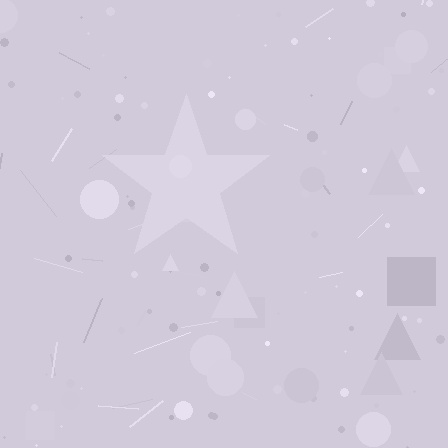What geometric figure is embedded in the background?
A star is embedded in the background.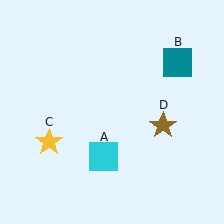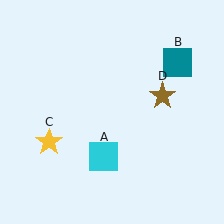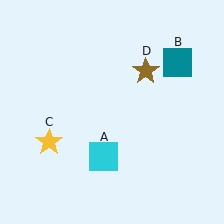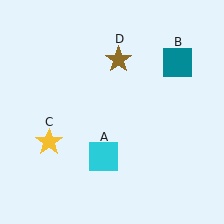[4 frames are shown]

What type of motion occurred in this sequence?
The brown star (object D) rotated counterclockwise around the center of the scene.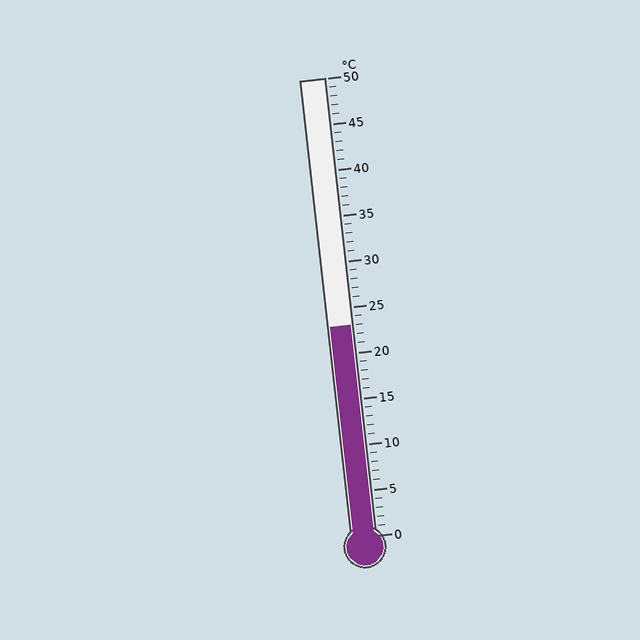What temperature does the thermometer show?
The thermometer shows approximately 23°C.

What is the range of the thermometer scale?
The thermometer scale ranges from 0°C to 50°C.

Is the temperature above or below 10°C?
The temperature is above 10°C.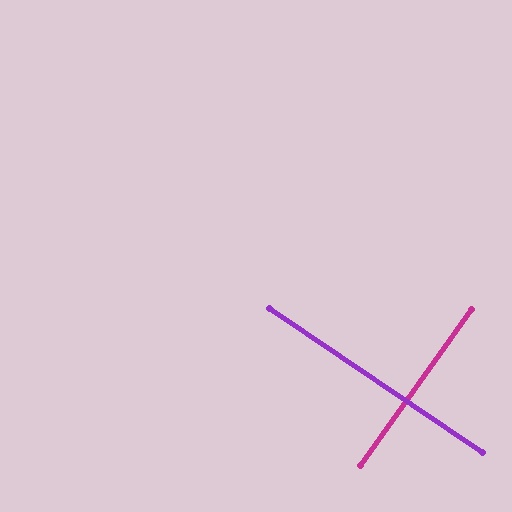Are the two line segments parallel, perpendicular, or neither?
Perpendicular — they meet at approximately 89°.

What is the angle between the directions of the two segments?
Approximately 89 degrees.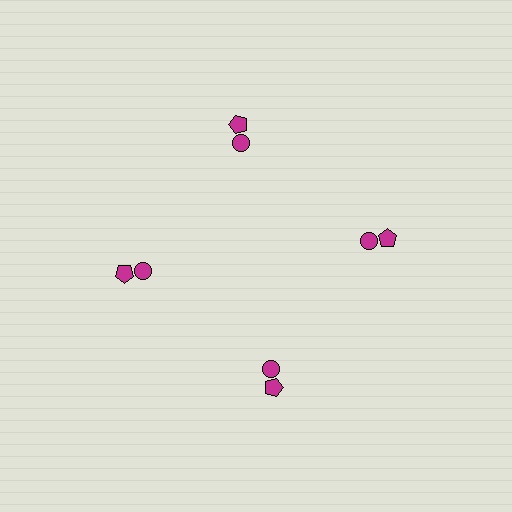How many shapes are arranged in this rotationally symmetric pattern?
There are 8 shapes, arranged in 4 groups of 2.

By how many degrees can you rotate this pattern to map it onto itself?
The pattern maps onto itself every 90 degrees of rotation.